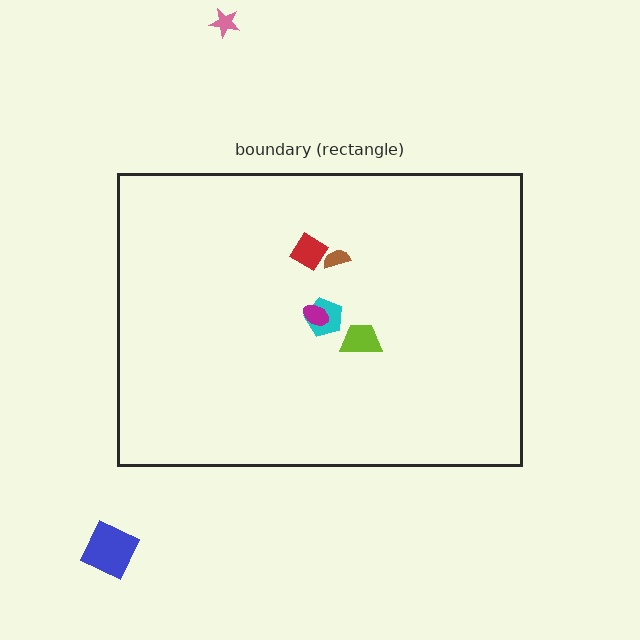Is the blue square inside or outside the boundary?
Outside.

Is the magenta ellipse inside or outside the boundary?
Inside.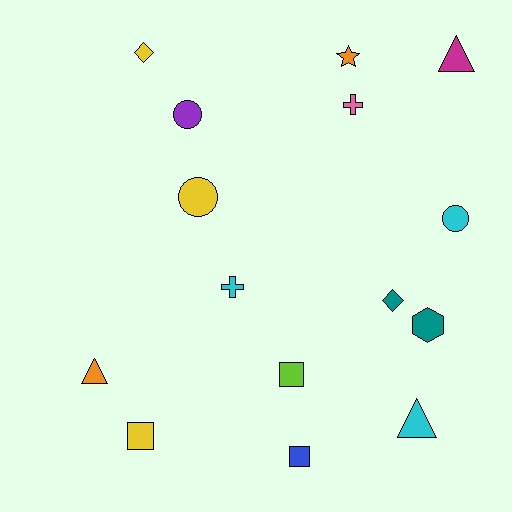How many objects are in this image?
There are 15 objects.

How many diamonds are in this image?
There are 2 diamonds.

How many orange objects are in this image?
There are 2 orange objects.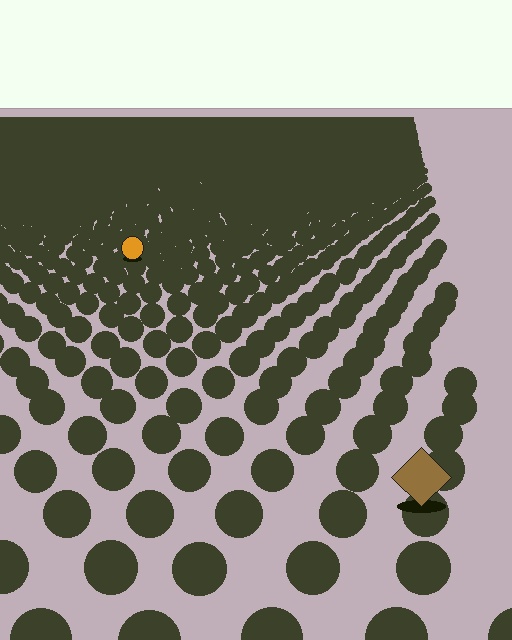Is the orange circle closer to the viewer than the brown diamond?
No. The brown diamond is closer — you can tell from the texture gradient: the ground texture is coarser near it.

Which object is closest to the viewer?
The brown diamond is closest. The texture marks near it are larger and more spread out.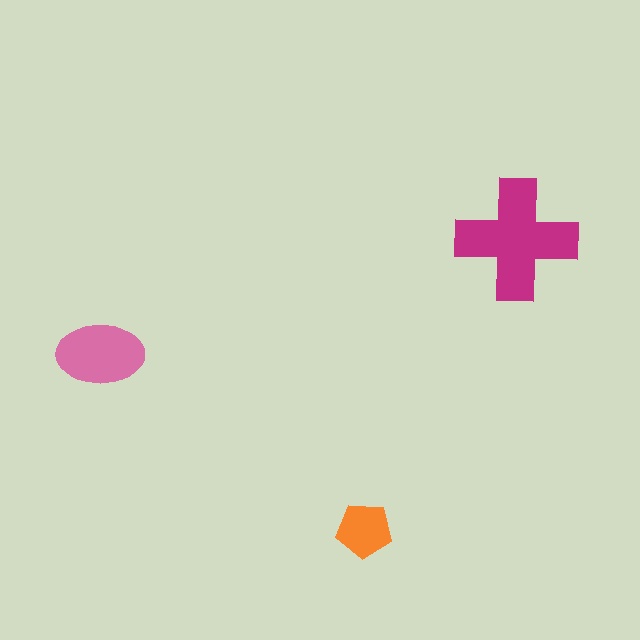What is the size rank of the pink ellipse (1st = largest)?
2nd.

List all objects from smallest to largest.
The orange pentagon, the pink ellipse, the magenta cross.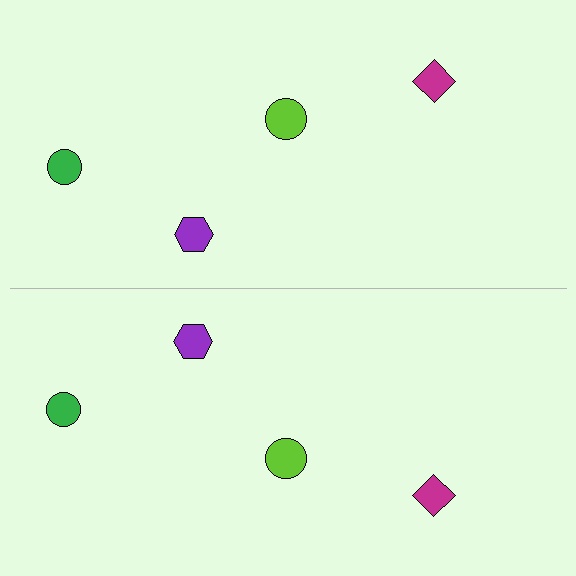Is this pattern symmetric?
Yes, this pattern has bilateral (reflection) symmetry.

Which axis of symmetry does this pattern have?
The pattern has a horizontal axis of symmetry running through the center of the image.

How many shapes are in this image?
There are 8 shapes in this image.